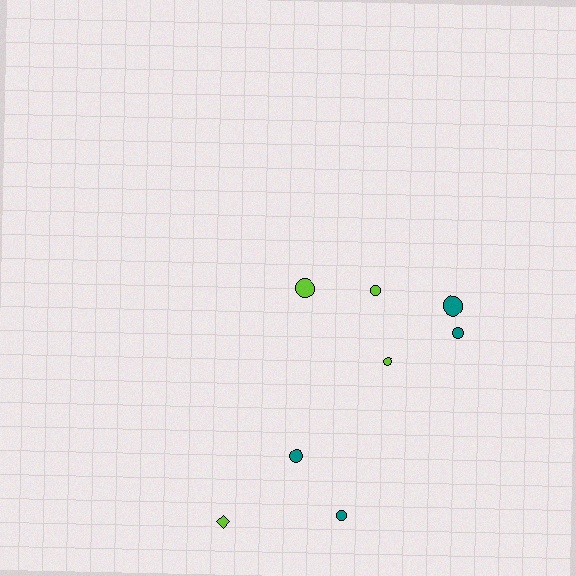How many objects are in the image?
There are 8 objects.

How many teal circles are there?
There are 4 teal circles.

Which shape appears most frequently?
Circle, with 7 objects.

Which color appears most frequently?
Teal, with 4 objects.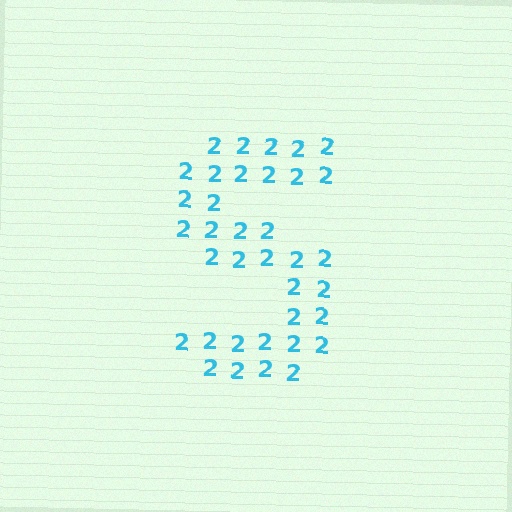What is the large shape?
The large shape is the letter S.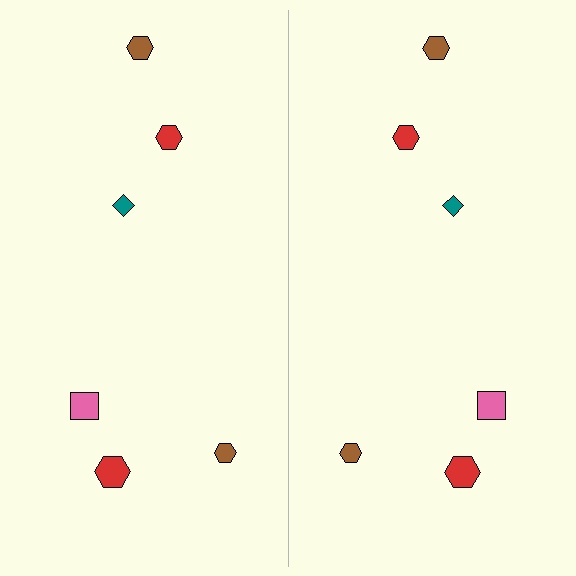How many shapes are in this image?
There are 12 shapes in this image.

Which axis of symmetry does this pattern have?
The pattern has a vertical axis of symmetry running through the center of the image.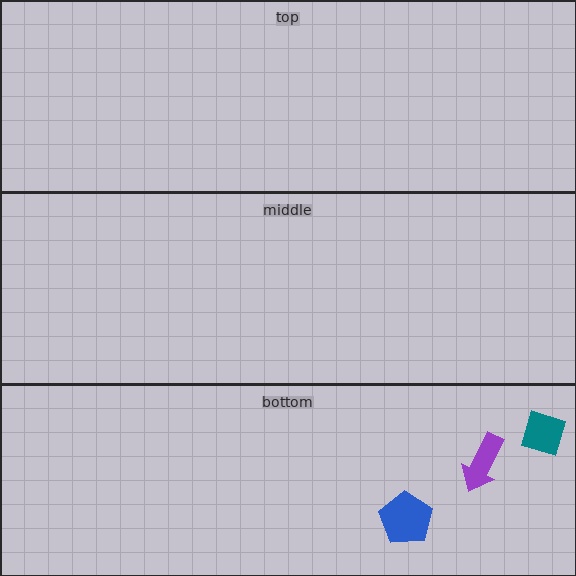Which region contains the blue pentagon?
The bottom region.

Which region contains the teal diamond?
The bottom region.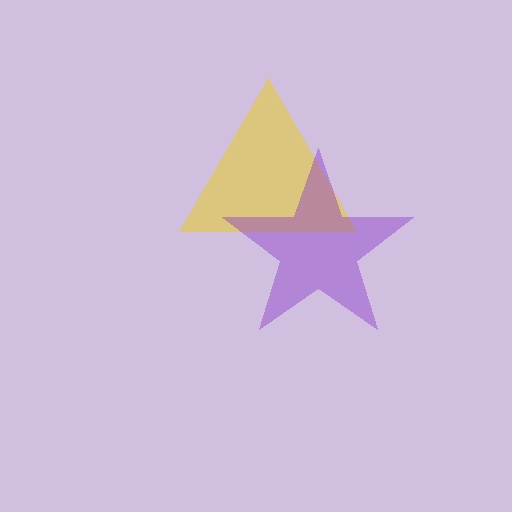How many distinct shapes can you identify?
There are 2 distinct shapes: a yellow triangle, a purple star.